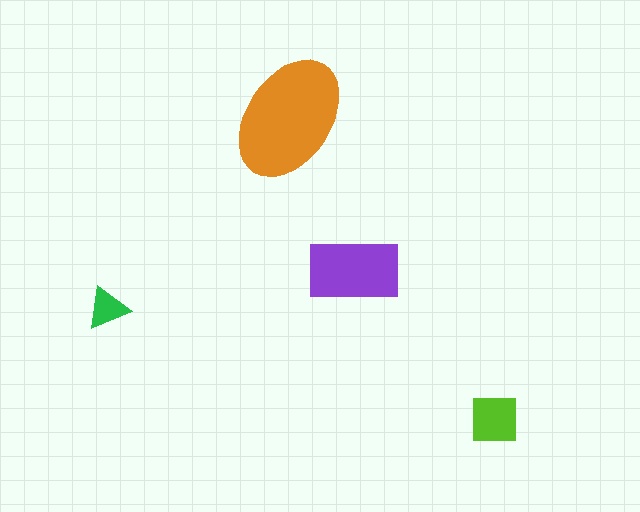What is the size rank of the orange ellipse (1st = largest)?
1st.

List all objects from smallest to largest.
The green triangle, the lime square, the purple rectangle, the orange ellipse.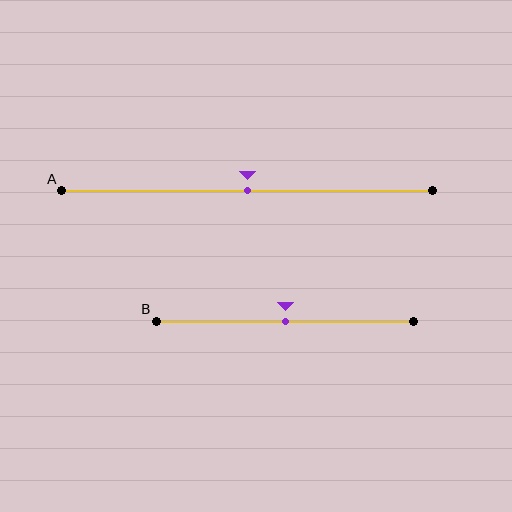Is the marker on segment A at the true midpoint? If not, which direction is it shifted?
Yes, the marker on segment A is at the true midpoint.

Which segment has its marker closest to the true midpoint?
Segment A has its marker closest to the true midpoint.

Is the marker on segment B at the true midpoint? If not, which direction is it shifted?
Yes, the marker on segment B is at the true midpoint.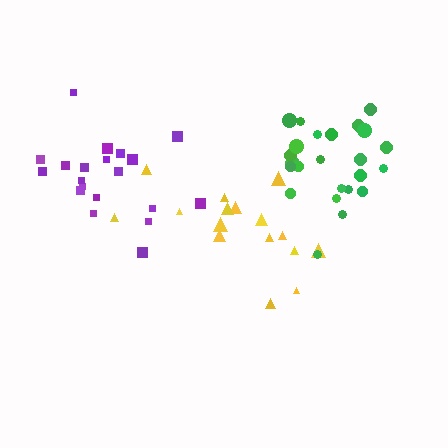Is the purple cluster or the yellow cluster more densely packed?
Yellow.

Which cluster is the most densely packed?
Green.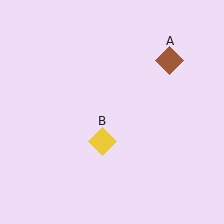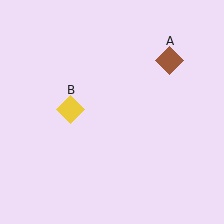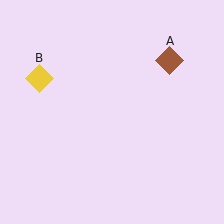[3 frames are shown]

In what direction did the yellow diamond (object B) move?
The yellow diamond (object B) moved up and to the left.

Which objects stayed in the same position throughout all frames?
Brown diamond (object A) remained stationary.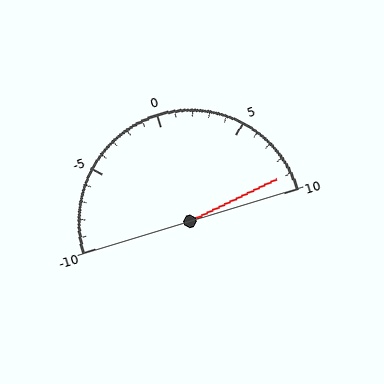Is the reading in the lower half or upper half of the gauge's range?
The reading is in the upper half of the range (-10 to 10).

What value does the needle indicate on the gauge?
The needle indicates approximately 9.